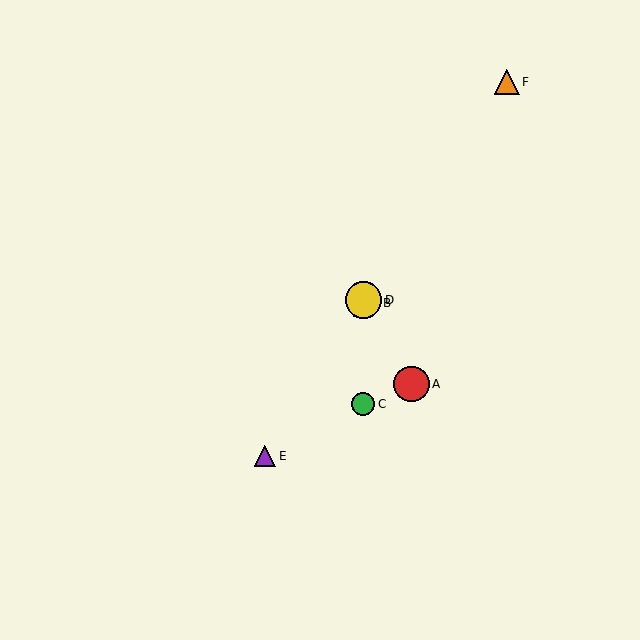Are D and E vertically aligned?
No, D is at x≈363 and E is at x≈265.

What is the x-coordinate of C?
Object C is at x≈363.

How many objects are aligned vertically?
3 objects (B, C, D) are aligned vertically.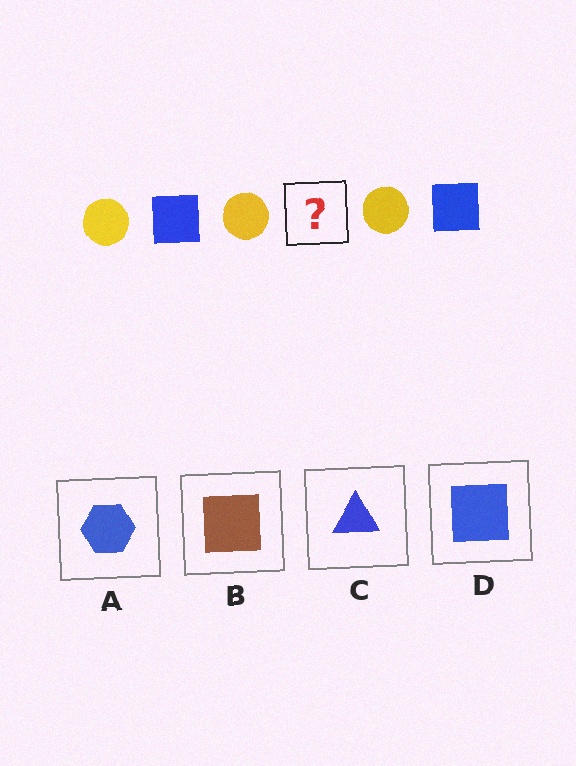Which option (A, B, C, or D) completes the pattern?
D.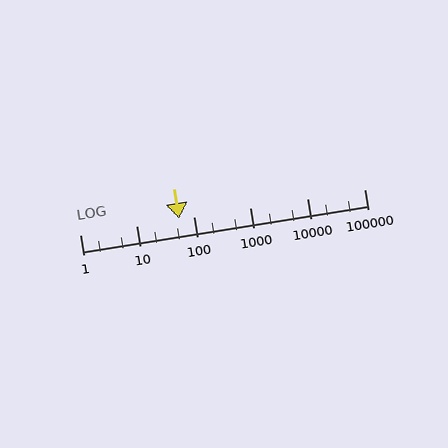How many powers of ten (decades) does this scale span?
The scale spans 5 decades, from 1 to 100000.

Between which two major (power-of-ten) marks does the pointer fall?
The pointer is between 10 and 100.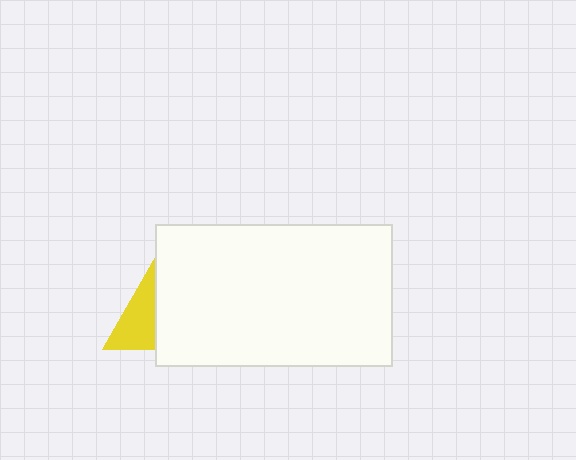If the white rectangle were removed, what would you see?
You would see the complete yellow triangle.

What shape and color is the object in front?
The object in front is a white rectangle.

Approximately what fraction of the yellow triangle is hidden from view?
Roughly 65% of the yellow triangle is hidden behind the white rectangle.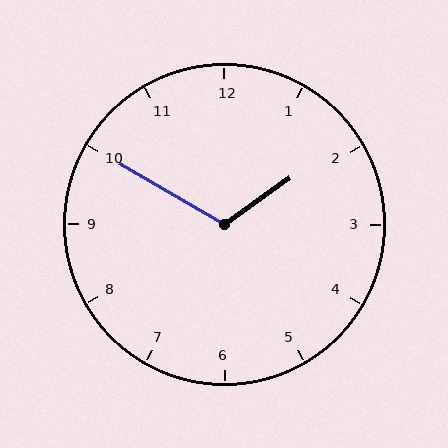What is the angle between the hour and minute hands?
Approximately 115 degrees.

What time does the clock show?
1:50.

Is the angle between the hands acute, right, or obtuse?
It is obtuse.